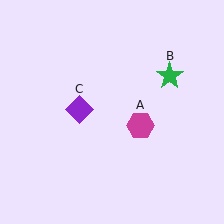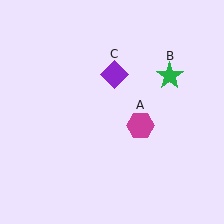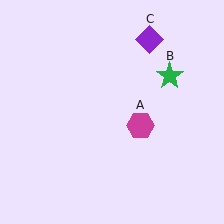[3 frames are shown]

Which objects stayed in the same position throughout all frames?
Magenta hexagon (object A) and green star (object B) remained stationary.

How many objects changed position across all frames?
1 object changed position: purple diamond (object C).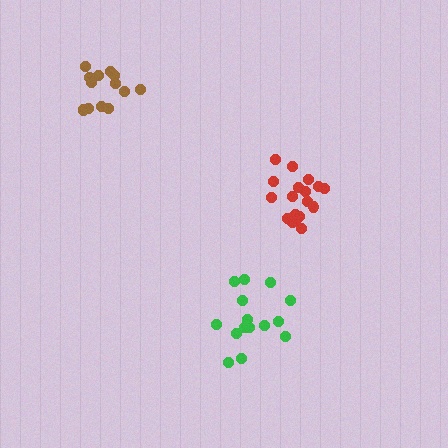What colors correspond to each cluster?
The clusters are colored: red, brown, green.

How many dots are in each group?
Group 1: 18 dots, Group 2: 14 dots, Group 3: 15 dots (47 total).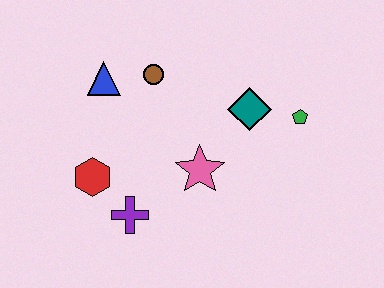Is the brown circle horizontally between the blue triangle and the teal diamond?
Yes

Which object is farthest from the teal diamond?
The red hexagon is farthest from the teal diamond.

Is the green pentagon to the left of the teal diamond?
No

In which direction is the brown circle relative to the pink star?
The brown circle is above the pink star.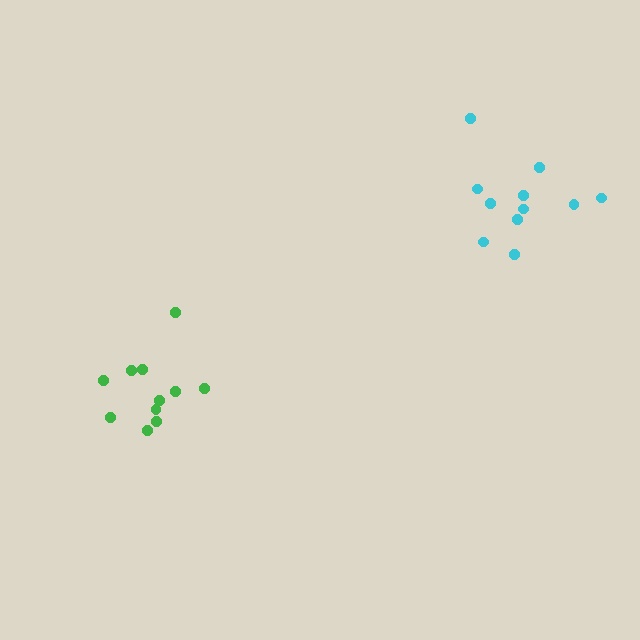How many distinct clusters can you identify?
There are 2 distinct clusters.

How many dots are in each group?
Group 1: 11 dots, Group 2: 11 dots (22 total).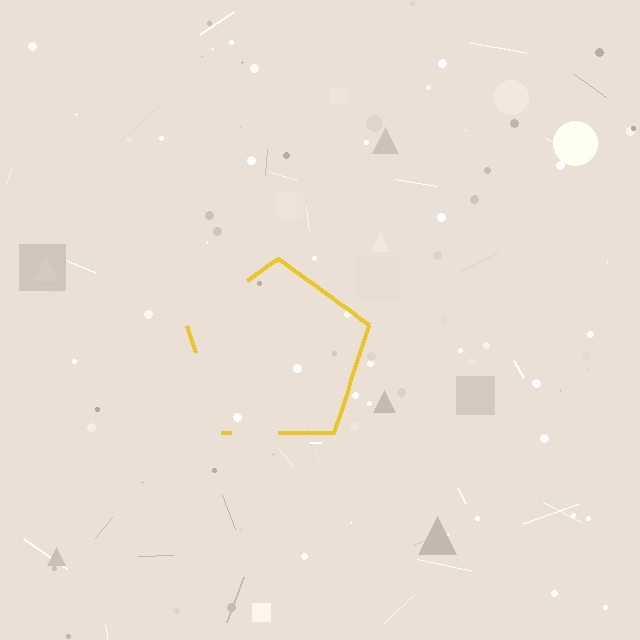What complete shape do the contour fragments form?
The contour fragments form a pentagon.